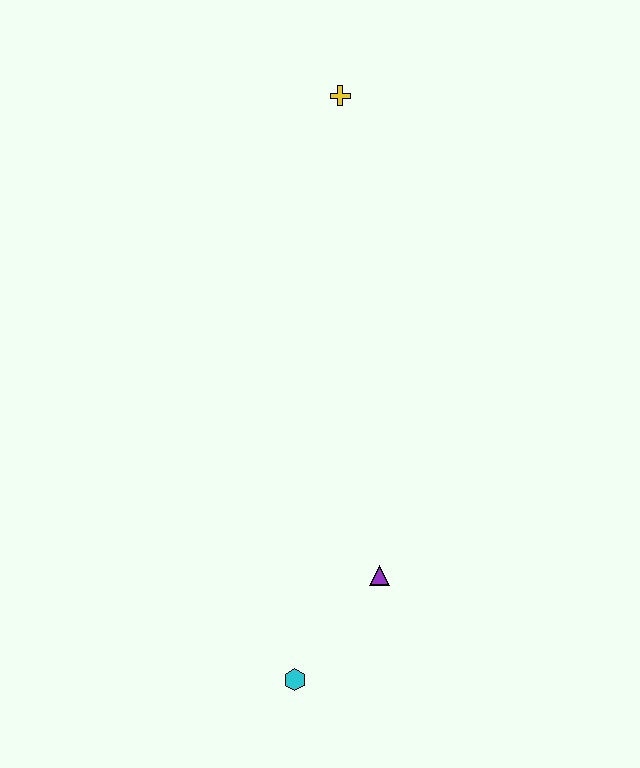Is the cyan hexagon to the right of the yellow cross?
No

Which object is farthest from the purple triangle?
The yellow cross is farthest from the purple triangle.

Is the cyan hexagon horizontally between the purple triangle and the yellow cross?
No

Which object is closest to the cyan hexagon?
The purple triangle is closest to the cyan hexagon.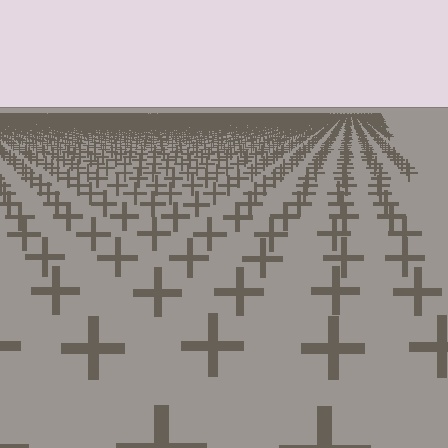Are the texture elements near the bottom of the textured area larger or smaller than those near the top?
Larger. Near the bottom, elements are closer to the viewer and appear at a bigger on-screen size.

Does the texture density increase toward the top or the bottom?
Density increases toward the top.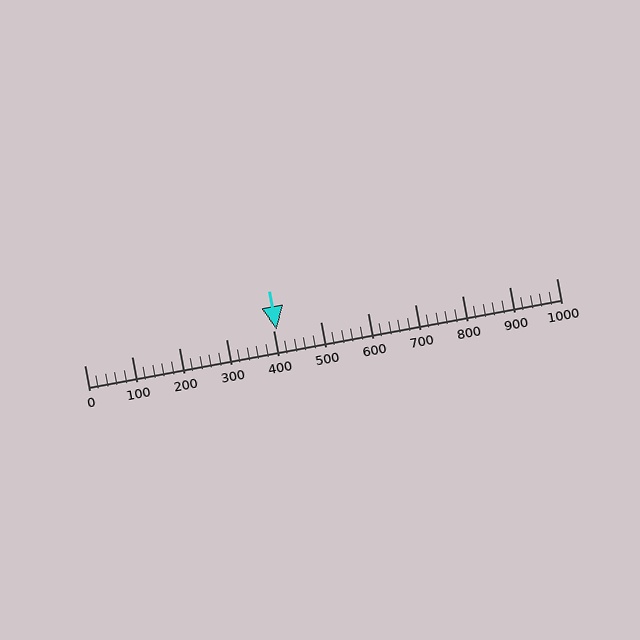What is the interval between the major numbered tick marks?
The major tick marks are spaced 100 units apart.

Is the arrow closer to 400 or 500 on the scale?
The arrow is closer to 400.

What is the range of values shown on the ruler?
The ruler shows values from 0 to 1000.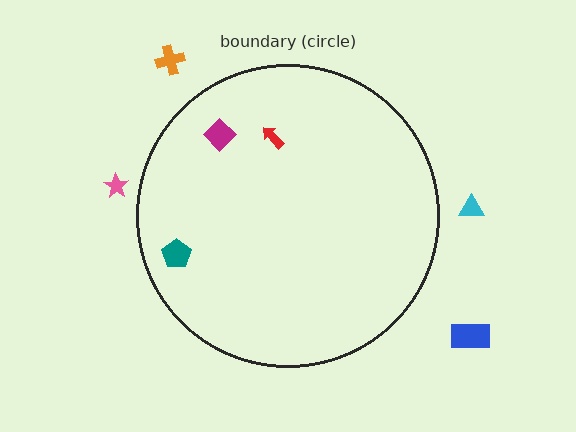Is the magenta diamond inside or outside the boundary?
Inside.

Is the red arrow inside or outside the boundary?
Inside.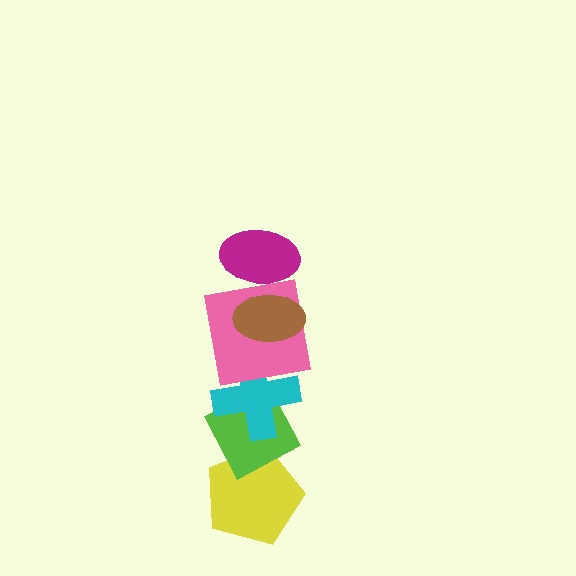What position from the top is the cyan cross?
The cyan cross is 4th from the top.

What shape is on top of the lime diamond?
The cyan cross is on top of the lime diamond.